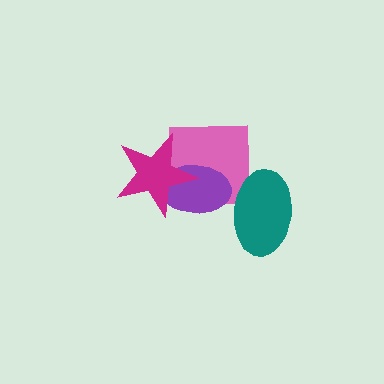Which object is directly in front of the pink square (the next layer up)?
The purple ellipse is directly in front of the pink square.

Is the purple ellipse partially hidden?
Yes, it is partially covered by another shape.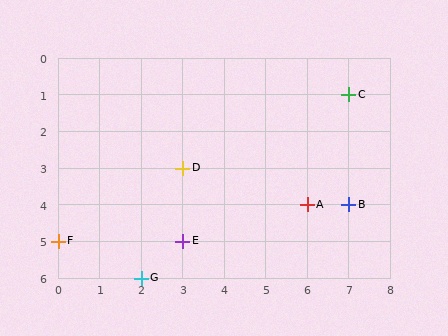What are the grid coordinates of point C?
Point C is at grid coordinates (7, 1).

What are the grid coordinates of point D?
Point D is at grid coordinates (3, 3).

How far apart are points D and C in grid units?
Points D and C are 4 columns and 2 rows apart (about 4.5 grid units diagonally).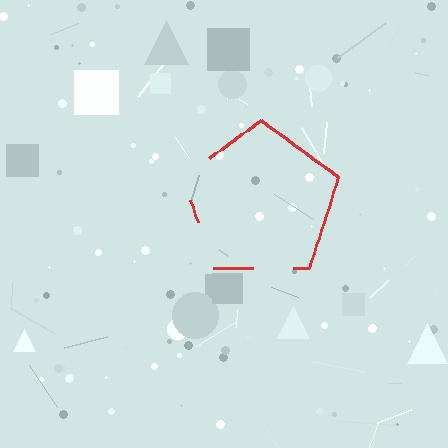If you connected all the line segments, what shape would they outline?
They would outline a pentagon.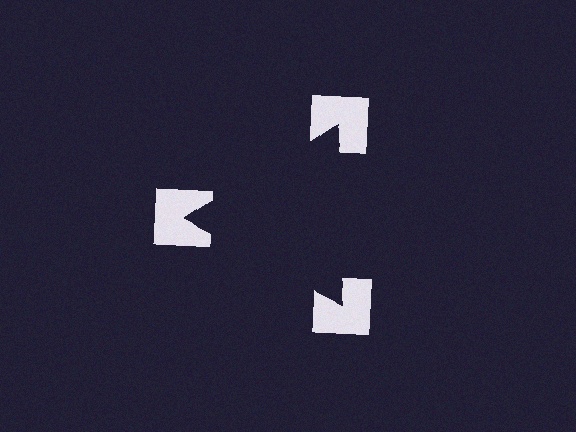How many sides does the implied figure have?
3 sides.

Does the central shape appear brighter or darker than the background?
It typically appears slightly darker than the background, even though no actual brightness change is drawn.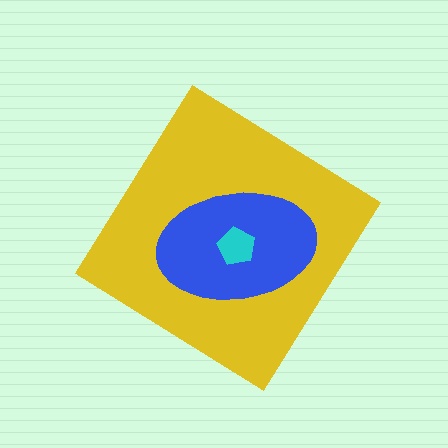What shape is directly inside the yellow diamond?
The blue ellipse.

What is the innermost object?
The cyan pentagon.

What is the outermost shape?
The yellow diamond.